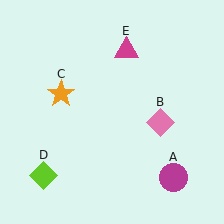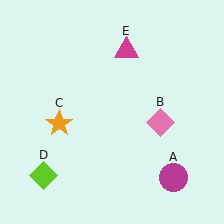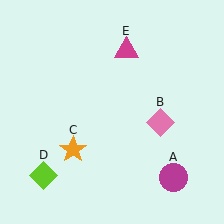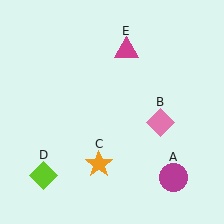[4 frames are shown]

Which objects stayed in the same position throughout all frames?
Magenta circle (object A) and pink diamond (object B) and lime diamond (object D) and magenta triangle (object E) remained stationary.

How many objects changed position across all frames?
1 object changed position: orange star (object C).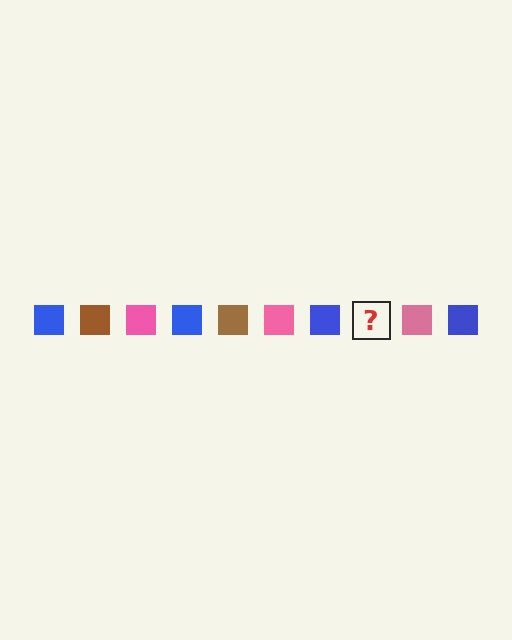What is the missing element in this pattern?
The missing element is a brown square.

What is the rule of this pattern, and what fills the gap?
The rule is that the pattern cycles through blue, brown, pink squares. The gap should be filled with a brown square.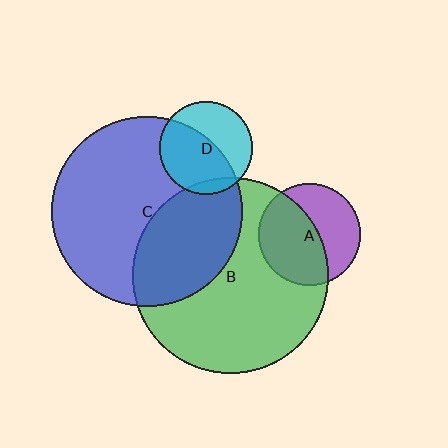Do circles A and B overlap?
Yes.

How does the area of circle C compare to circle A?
Approximately 3.5 times.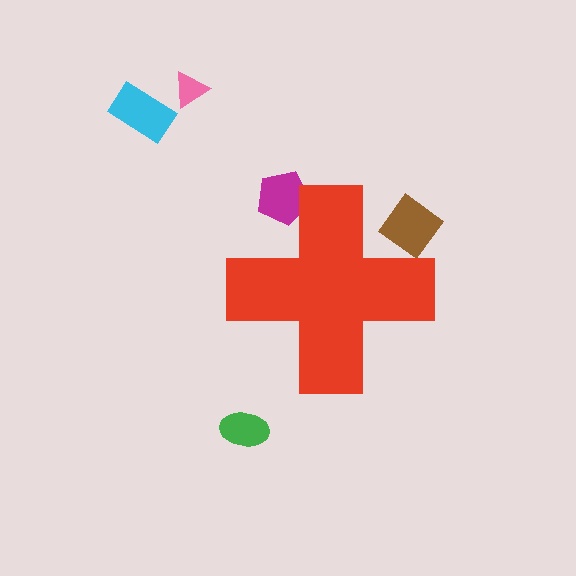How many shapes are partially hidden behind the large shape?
2 shapes are partially hidden.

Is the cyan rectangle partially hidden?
No, the cyan rectangle is fully visible.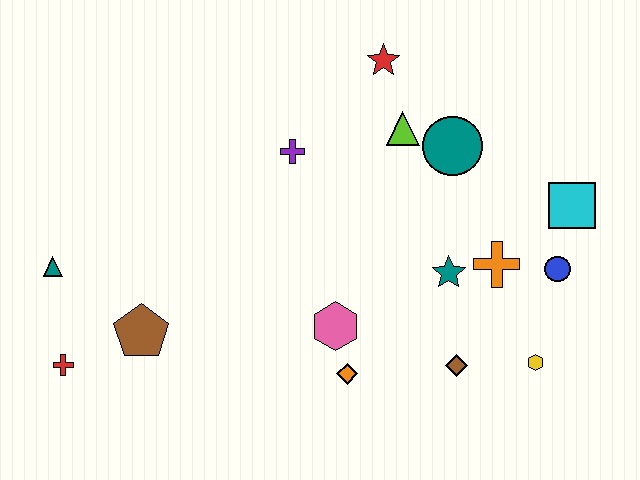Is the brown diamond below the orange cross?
Yes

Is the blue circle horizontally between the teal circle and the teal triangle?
No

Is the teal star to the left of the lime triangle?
No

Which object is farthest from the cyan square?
The red cross is farthest from the cyan square.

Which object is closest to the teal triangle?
The red cross is closest to the teal triangle.